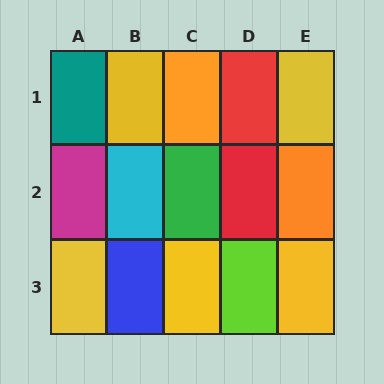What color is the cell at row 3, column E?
Yellow.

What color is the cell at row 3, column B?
Blue.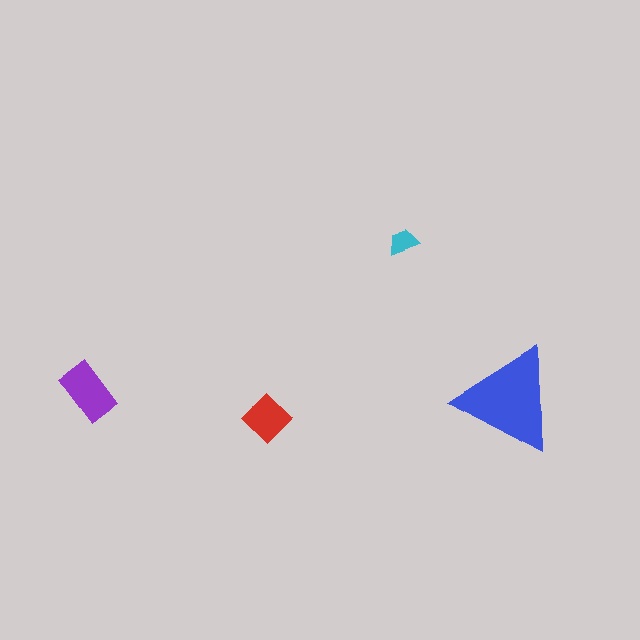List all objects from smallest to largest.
The cyan trapezoid, the red diamond, the purple rectangle, the blue triangle.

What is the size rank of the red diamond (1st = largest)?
3rd.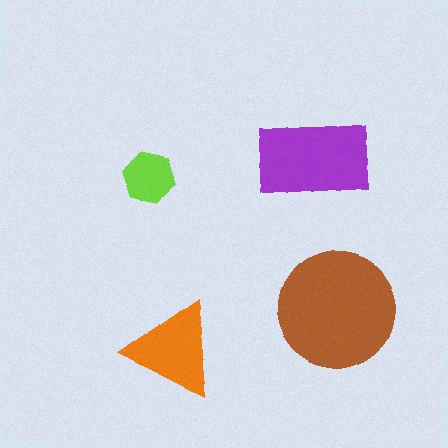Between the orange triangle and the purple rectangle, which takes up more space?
The purple rectangle.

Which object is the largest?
The brown circle.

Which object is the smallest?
The lime hexagon.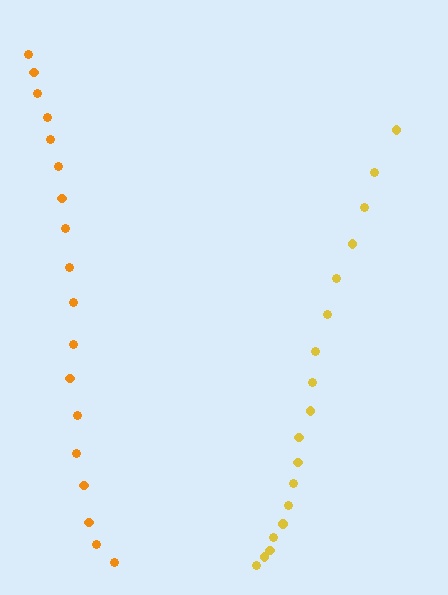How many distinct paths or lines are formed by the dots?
There are 2 distinct paths.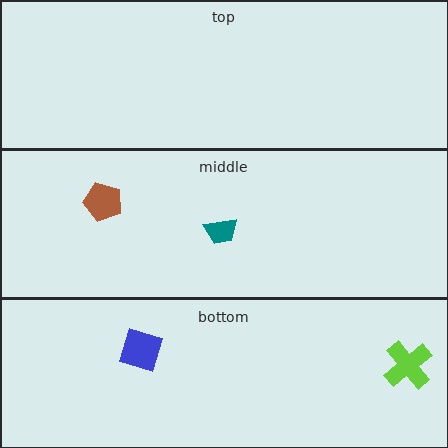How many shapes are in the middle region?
2.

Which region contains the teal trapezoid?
The middle region.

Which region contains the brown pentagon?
The middle region.